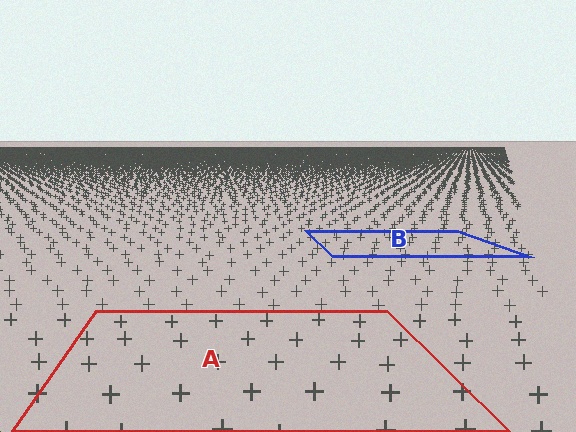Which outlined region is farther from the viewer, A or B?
Region B is farther from the viewer — the texture elements inside it appear smaller and more densely packed.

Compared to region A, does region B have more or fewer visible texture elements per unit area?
Region B has more texture elements per unit area — they are packed more densely because it is farther away.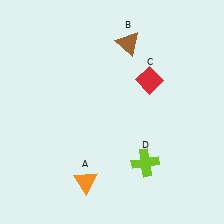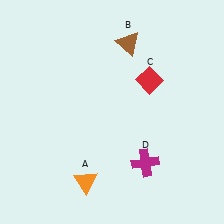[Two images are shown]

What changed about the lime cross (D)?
In Image 1, D is lime. In Image 2, it changed to magenta.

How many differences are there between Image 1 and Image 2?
There is 1 difference between the two images.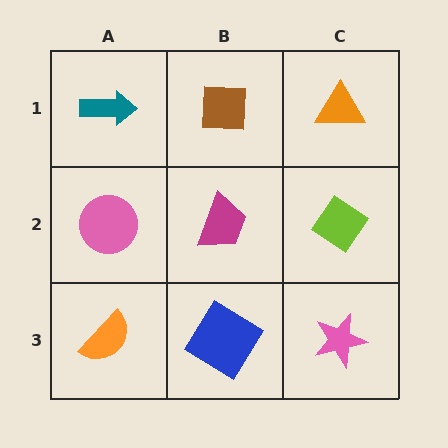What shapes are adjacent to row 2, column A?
A teal arrow (row 1, column A), an orange semicircle (row 3, column A), a magenta trapezoid (row 2, column B).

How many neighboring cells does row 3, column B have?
3.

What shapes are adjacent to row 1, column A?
A pink circle (row 2, column A), a brown square (row 1, column B).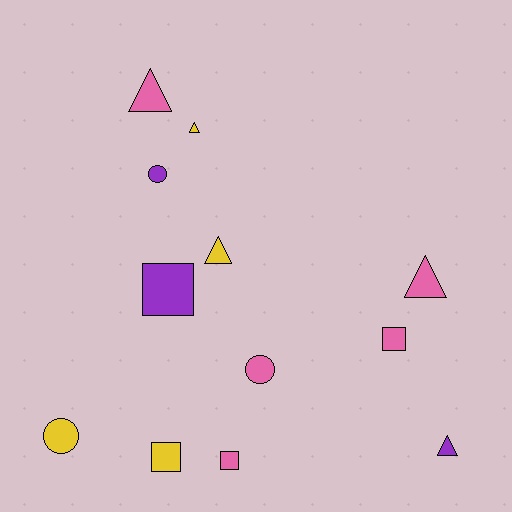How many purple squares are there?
There is 1 purple square.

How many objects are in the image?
There are 12 objects.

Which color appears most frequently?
Pink, with 5 objects.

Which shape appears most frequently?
Triangle, with 5 objects.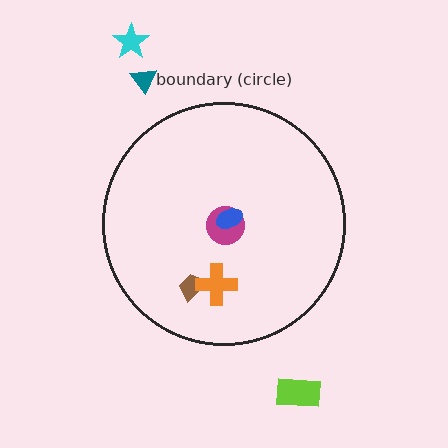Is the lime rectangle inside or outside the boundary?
Outside.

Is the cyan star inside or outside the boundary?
Outside.